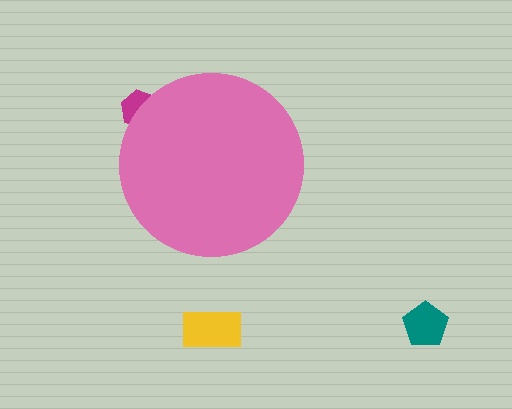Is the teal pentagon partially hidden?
No, the teal pentagon is fully visible.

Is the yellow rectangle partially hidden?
No, the yellow rectangle is fully visible.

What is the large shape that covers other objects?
A pink circle.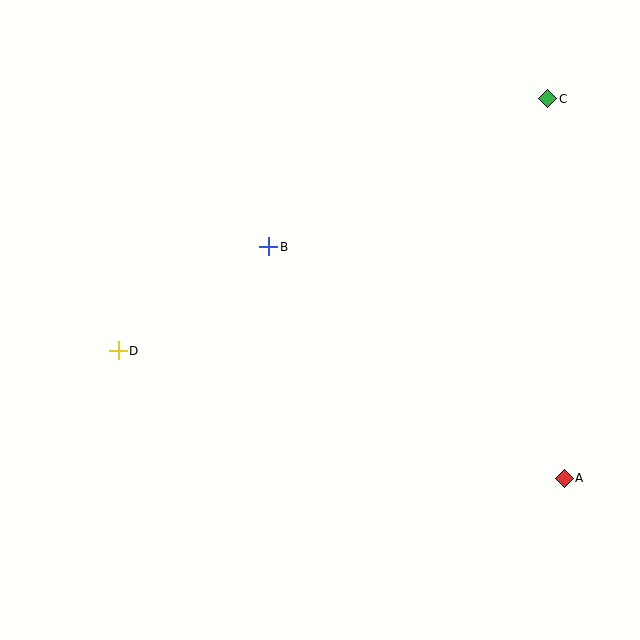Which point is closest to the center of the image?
Point B at (269, 247) is closest to the center.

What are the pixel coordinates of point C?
Point C is at (548, 99).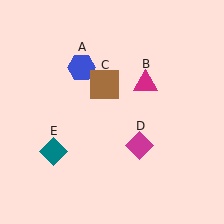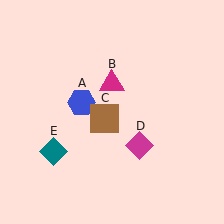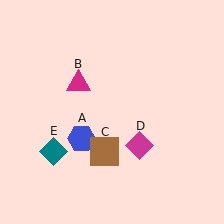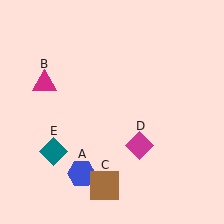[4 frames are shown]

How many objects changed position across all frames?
3 objects changed position: blue hexagon (object A), magenta triangle (object B), brown square (object C).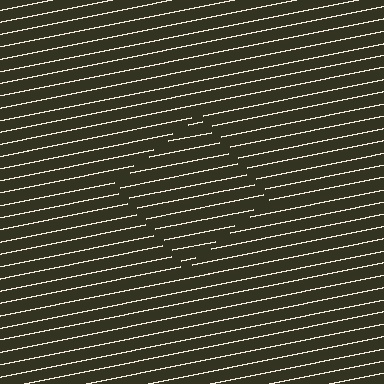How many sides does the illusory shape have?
4 sides — the line-ends trace a square.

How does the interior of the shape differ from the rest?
The interior of the shape contains the same grating, shifted by half a period — the contour is defined by the phase discontinuity where line-ends from the inner and outer gratings abut.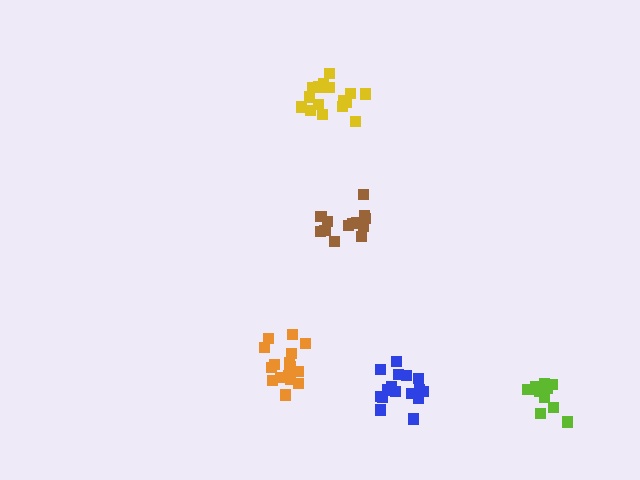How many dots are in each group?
Group 1: 17 dots, Group 2: 13 dots, Group 3: 17 dots, Group 4: 12 dots, Group 5: 17 dots (76 total).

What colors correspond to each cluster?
The clusters are colored: yellow, brown, blue, lime, orange.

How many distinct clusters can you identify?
There are 5 distinct clusters.